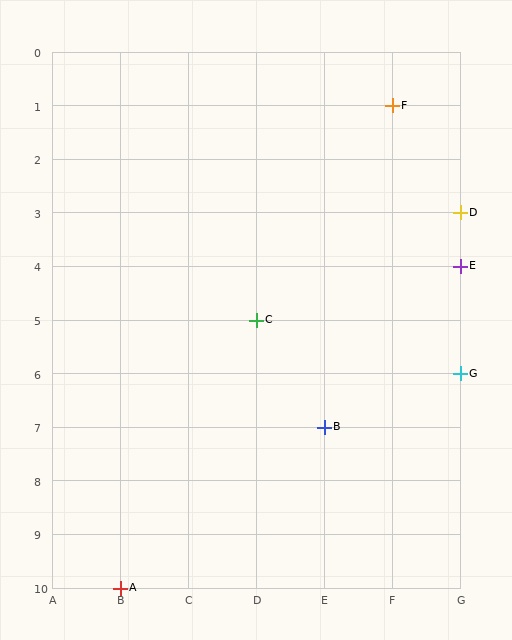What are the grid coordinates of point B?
Point B is at grid coordinates (E, 7).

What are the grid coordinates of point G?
Point G is at grid coordinates (G, 6).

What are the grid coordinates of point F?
Point F is at grid coordinates (F, 1).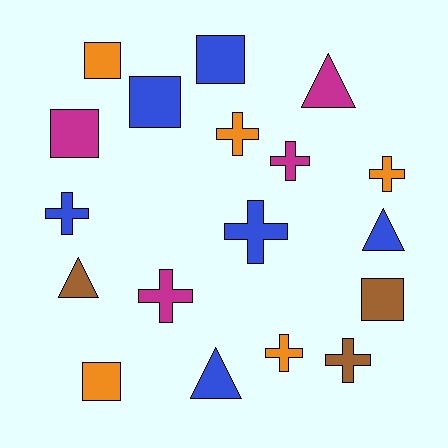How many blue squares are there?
There are 2 blue squares.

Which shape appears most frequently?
Cross, with 8 objects.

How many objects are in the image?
There are 18 objects.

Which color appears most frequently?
Blue, with 6 objects.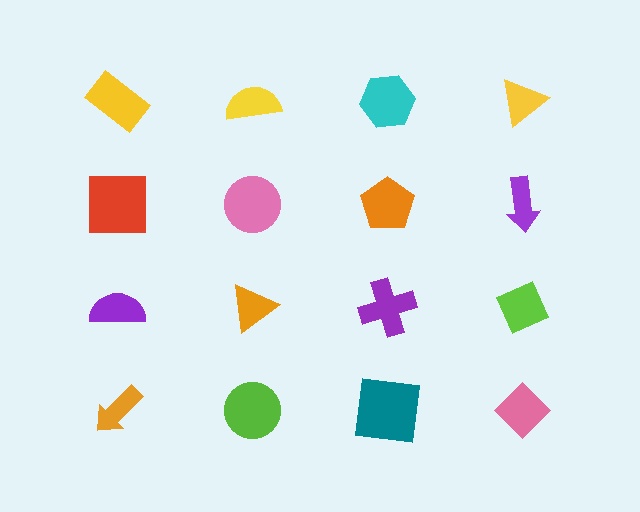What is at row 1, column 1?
A yellow rectangle.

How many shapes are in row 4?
4 shapes.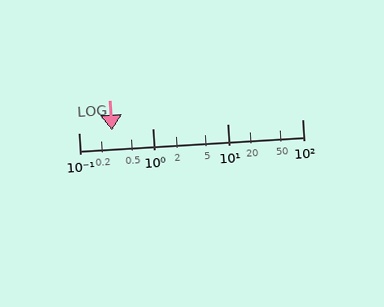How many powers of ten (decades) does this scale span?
The scale spans 3 decades, from 0.1 to 100.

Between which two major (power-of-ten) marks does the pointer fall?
The pointer is between 0.1 and 1.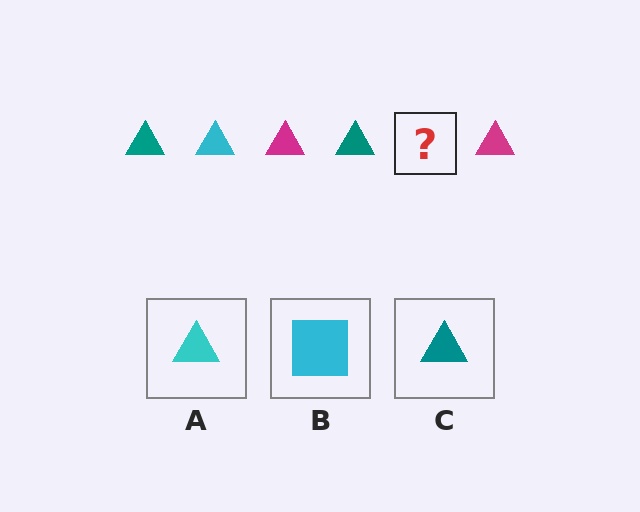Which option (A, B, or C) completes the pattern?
A.